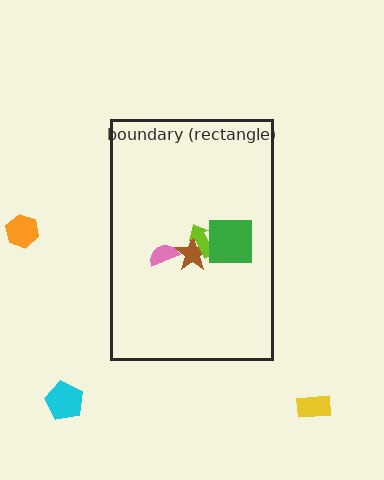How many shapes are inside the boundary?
4 inside, 3 outside.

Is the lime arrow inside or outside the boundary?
Inside.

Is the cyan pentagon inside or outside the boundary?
Outside.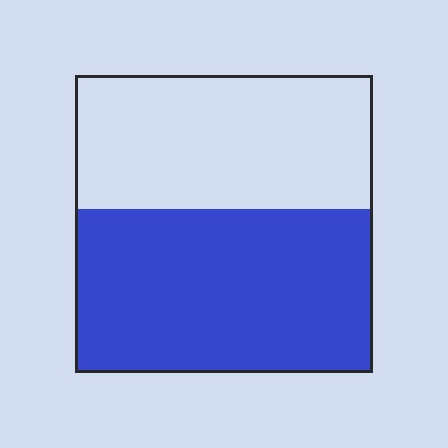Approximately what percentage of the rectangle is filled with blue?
Approximately 55%.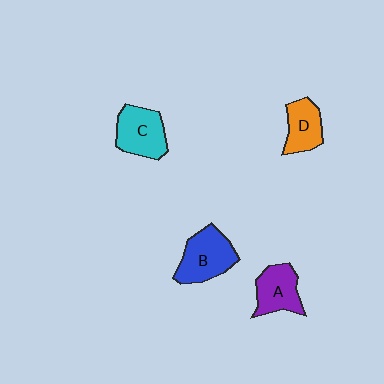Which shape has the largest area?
Shape B (blue).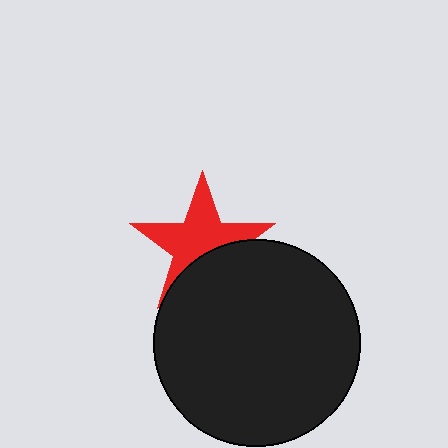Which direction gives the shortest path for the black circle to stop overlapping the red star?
Moving down gives the shortest separation.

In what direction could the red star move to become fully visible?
The red star could move up. That would shift it out from behind the black circle entirely.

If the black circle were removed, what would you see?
You would see the complete red star.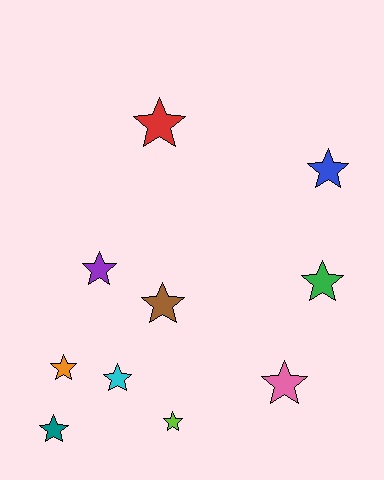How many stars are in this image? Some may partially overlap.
There are 10 stars.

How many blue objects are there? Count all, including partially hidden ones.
There is 1 blue object.